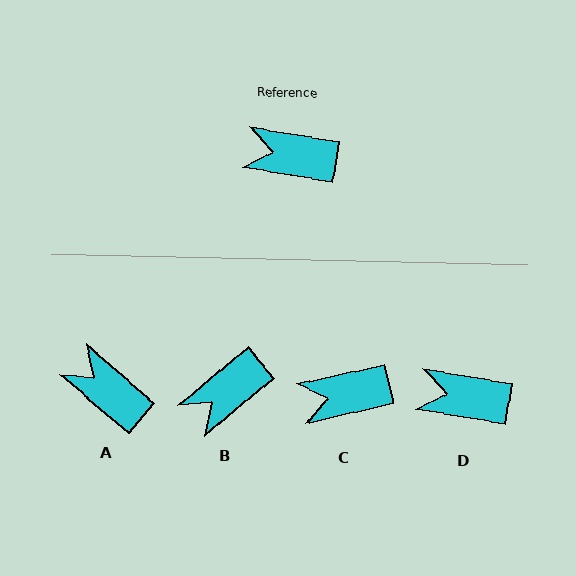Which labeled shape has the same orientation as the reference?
D.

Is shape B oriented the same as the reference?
No, it is off by about 49 degrees.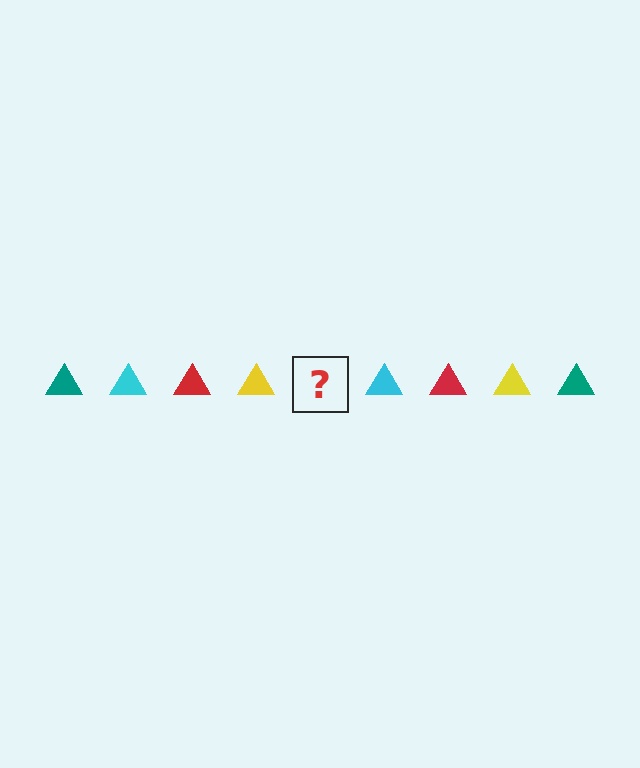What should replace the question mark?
The question mark should be replaced with a teal triangle.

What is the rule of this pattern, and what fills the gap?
The rule is that the pattern cycles through teal, cyan, red, yellow triangles. The gap should be filled with a teal triangle.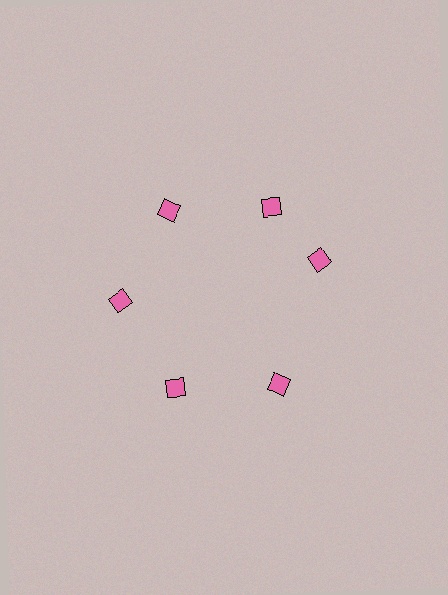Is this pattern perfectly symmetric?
No. The 6 pink diamonds are arranged in a ring, but one element near the 3 o'clock position is rotated out of alignment along the ring, breaking the 6-fold rotational symmetry.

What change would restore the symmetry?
The symmetry would be restored by rotating it back into even spacing with its neighbors so that all 6 diamonds sit at equal angles and equal distance from the center.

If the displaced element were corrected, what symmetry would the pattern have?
It would have 6-fold rotational symmetry — the pattern would map onto itself every 60 degrees.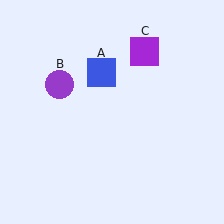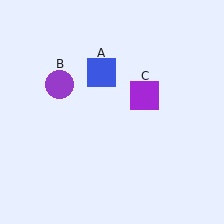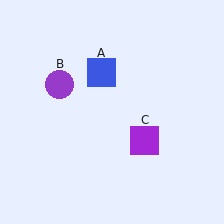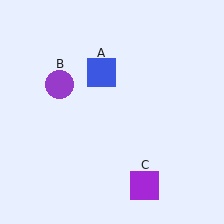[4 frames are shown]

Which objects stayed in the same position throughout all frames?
Blue square (object A) and purple circle (object B) remained stationary.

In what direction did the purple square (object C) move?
The purple square (object C) moved down.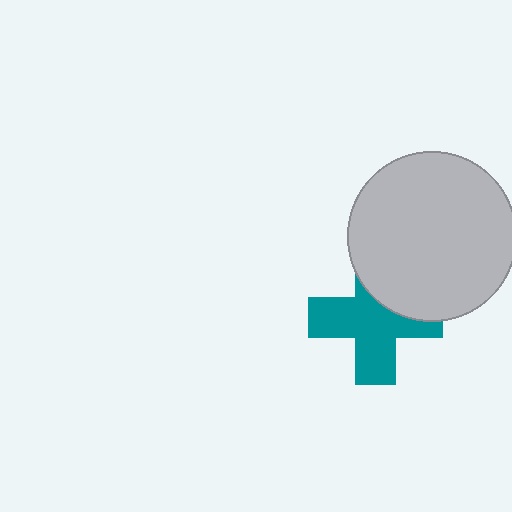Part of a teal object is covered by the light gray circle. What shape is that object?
It is a cross.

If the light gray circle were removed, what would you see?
You would see the complete teal cross.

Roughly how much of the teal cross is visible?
Most of it is visible (roughly 67%).